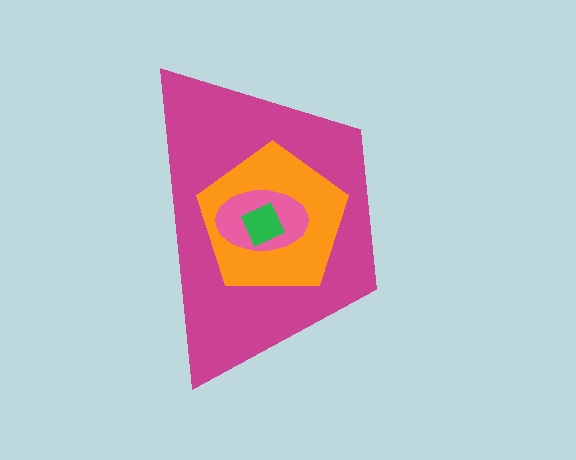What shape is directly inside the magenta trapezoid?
The orange pentagon.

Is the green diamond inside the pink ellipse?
Yes.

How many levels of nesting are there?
4.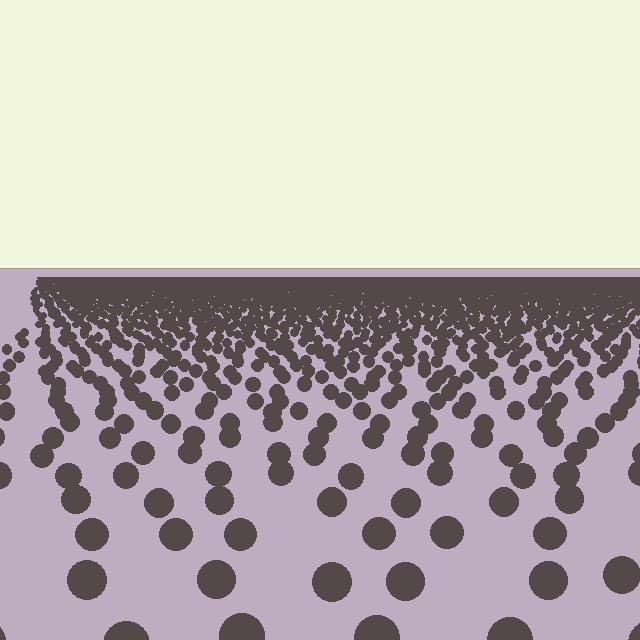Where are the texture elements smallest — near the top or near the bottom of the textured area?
Near the top.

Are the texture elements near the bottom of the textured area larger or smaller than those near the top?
Larger. Near the bottom, elements are closer to the viewer and appear at a bigger on-screen size.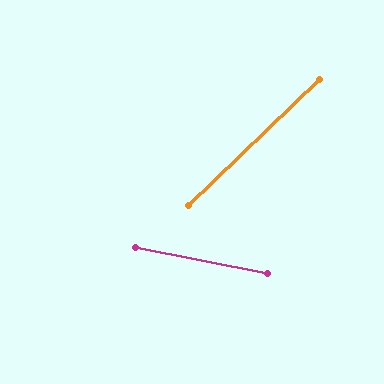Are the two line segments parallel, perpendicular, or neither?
Neither parallel nor perpendicular — they differ by about 55°.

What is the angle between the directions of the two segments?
Approximately 55 degrees.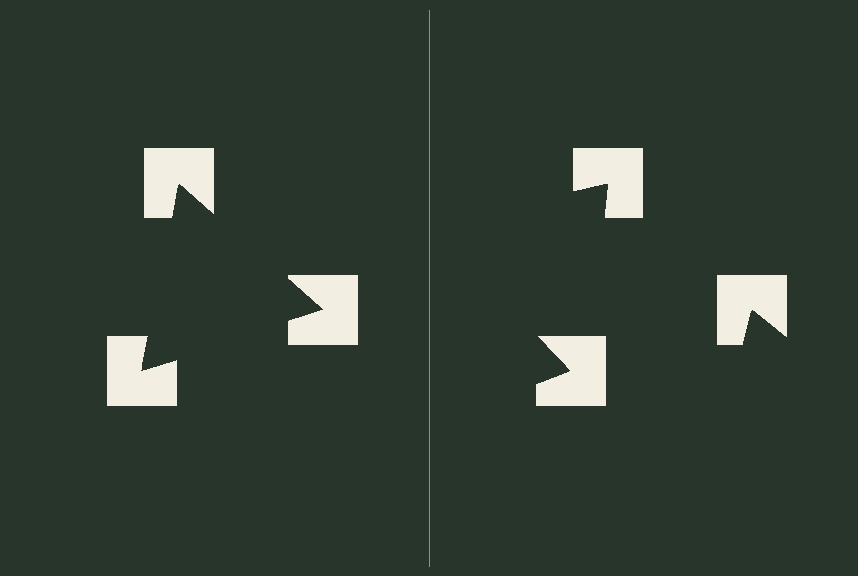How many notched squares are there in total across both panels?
6 — 3 on each side.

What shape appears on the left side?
An illusory triangle.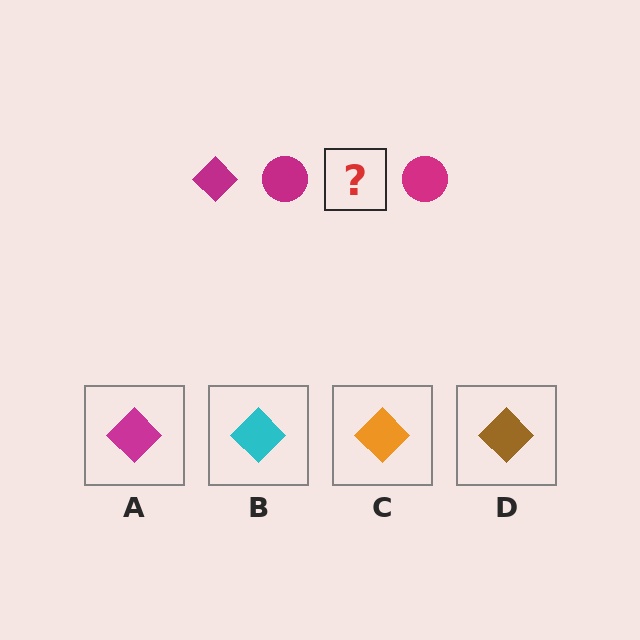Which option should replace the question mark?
Option A.